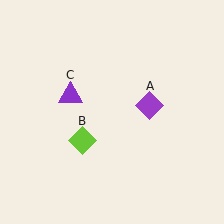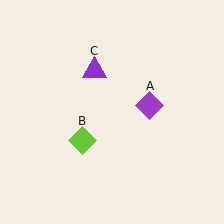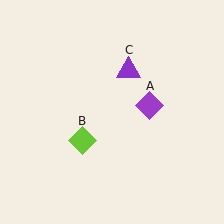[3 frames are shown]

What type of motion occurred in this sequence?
The purple triangle (object C) rotated clockwise around the center of the scene.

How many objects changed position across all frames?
1 object changed position: purple triangle (object C).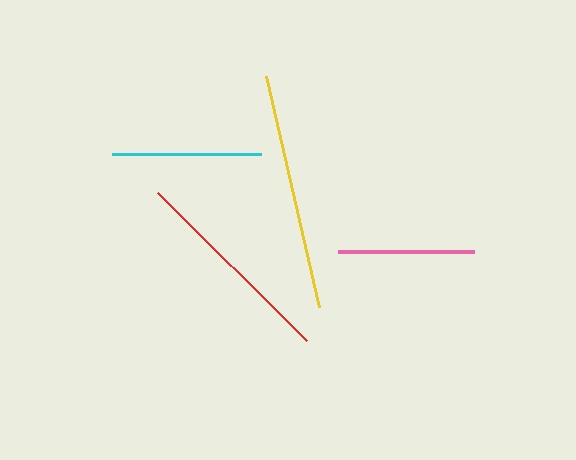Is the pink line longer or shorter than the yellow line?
The yellow line is longer than the pink line.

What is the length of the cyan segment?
The cyan segment is approximately 149 pixels long.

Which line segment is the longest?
The yellow line is the longest at approximately 237 pixels.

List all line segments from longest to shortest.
From longest to shortest: yellow, red, cyan, pink.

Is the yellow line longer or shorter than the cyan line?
The yellow line is longer than the cyan line.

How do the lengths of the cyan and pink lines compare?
The cyan and pink lines are approximately the same length.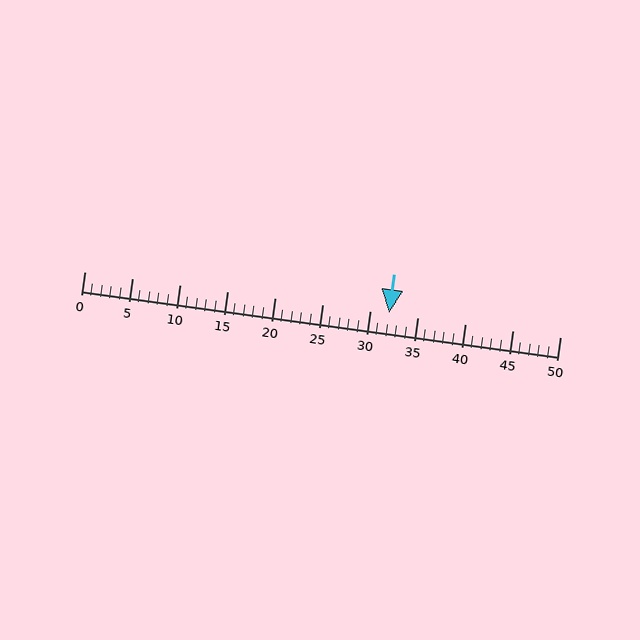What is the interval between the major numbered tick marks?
The major tick marks are spaced 5 units apart.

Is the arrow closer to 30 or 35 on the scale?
The arrow is closer to 30.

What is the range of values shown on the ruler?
The ruler shows values from 0 to 50.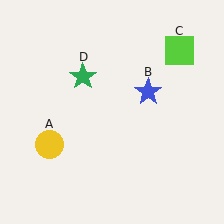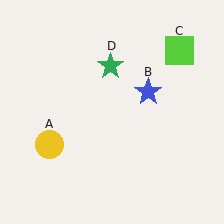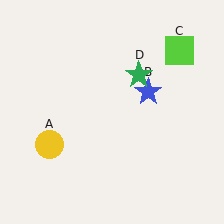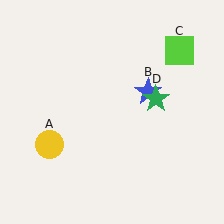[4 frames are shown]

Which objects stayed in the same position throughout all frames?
Yellow circle (object A) and blue star (object B) and lime square (object C) remained stationary.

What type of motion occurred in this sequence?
The green star (object D) rotated clockwise around the center of the scene.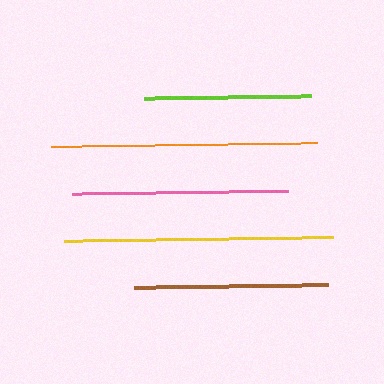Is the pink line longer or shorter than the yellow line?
The yellow line is longer than the pink line.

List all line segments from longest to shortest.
From longest to shortest: yellow, orange, pink, brown, lime.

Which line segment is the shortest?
The lime line is the shortest at approximately 167 pixels.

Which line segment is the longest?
The yellow line is the longest at approximately 269 pixels.